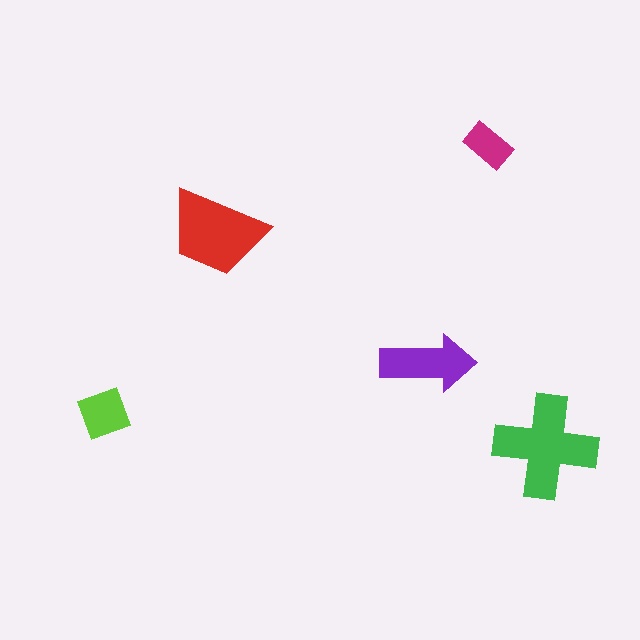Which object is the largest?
The green cross.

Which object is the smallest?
The magenta rectangle.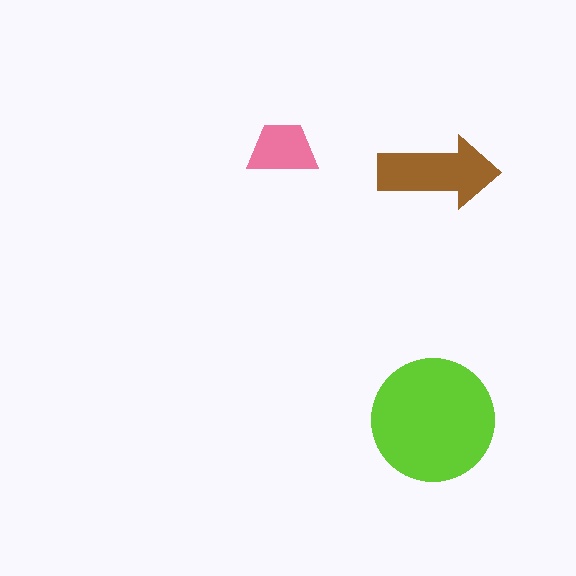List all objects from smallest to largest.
The pink trapezoid, the brown arrow, the lime circle.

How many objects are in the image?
There are 3 objects in the image.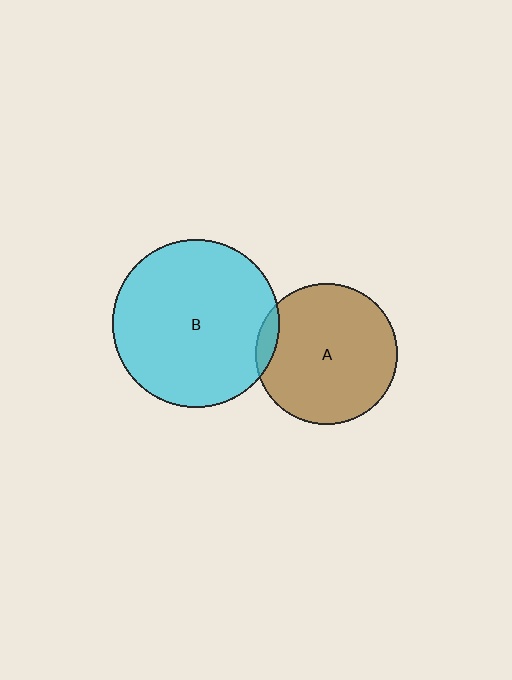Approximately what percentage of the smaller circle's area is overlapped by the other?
Approximately 5%.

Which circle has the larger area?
Circle B (cyan).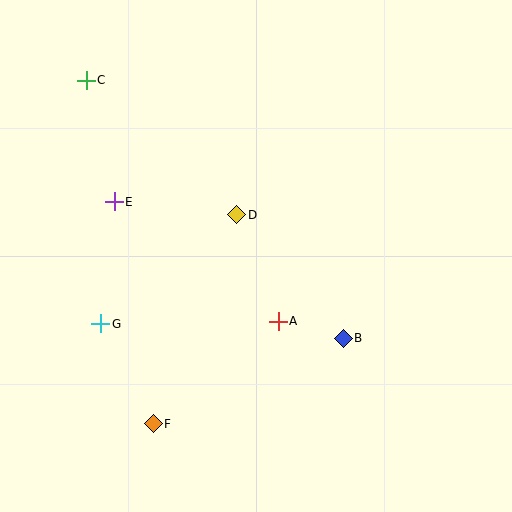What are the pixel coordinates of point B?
Point B is at (343, 338).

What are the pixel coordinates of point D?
Point D is at (237, 215).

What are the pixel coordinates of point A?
Point A is at (278, 321).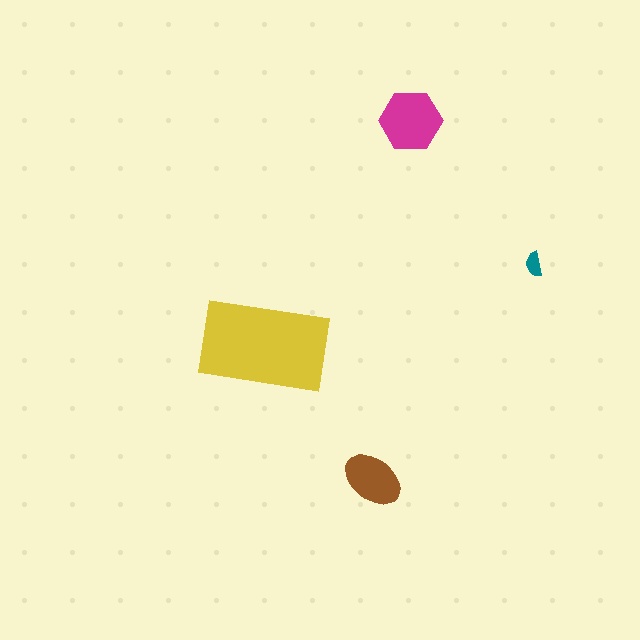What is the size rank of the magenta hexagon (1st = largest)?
2nd.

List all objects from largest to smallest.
The yellow rectangle, the magenta hexagon, the brown ellipse, the teal semicircle.